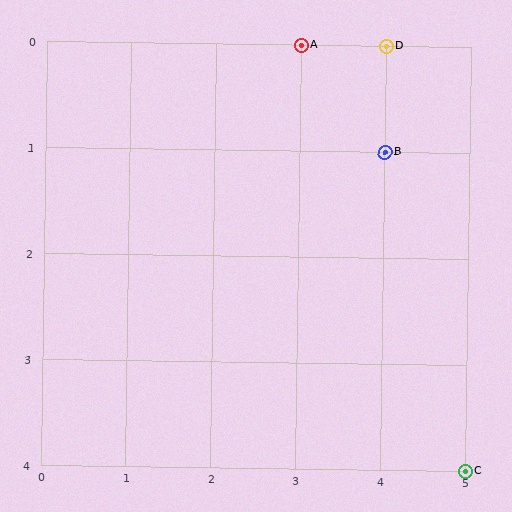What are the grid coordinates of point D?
Point D is at grid coordinates (4, 0).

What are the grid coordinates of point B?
Point B is at grid coordinates (4, 1).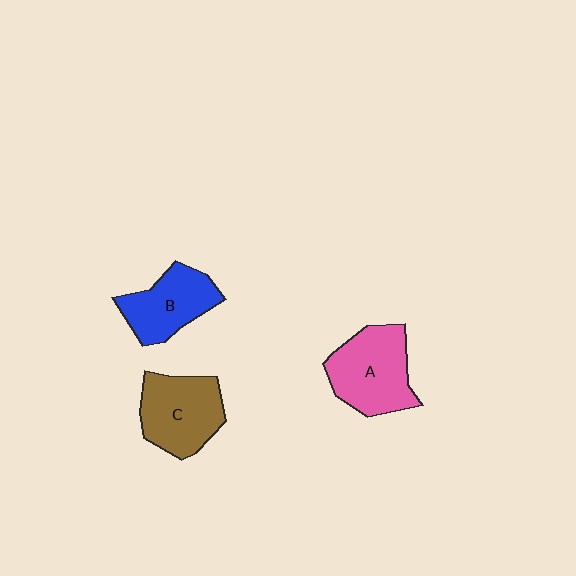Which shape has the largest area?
Shape A (pink).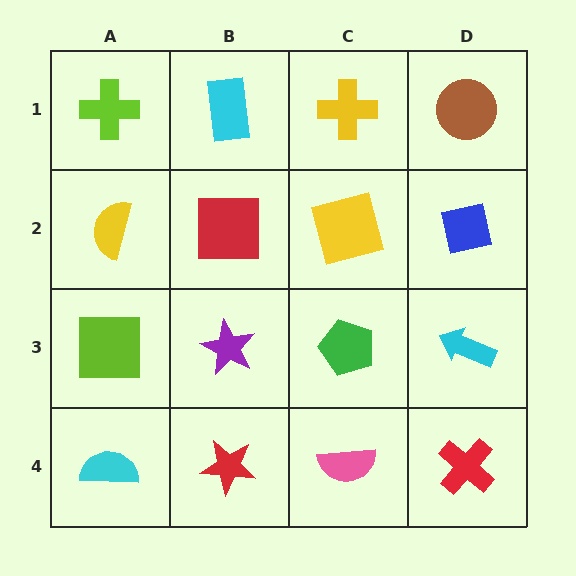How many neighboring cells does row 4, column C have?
3.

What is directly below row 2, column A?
A lime square.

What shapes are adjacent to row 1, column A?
A yellow semicircle (row 2, column A), a cyan rectangle (row 1, column B).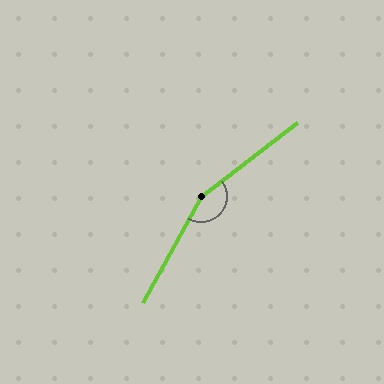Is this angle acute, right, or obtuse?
It is obtuse.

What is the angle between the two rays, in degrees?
Approximately 156 degrees.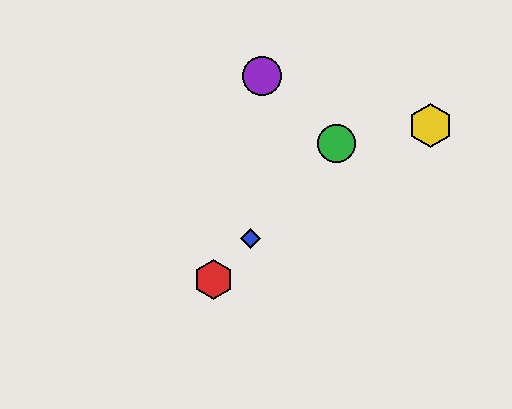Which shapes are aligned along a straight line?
The red hexagon, the blue diamond, the green circle are aligned along a straight line.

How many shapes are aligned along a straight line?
3 shapes (the red hexagon, the blue diamond, the green circle) are aligned along a straight line.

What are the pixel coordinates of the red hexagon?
The red hexagon is at (213, 279).